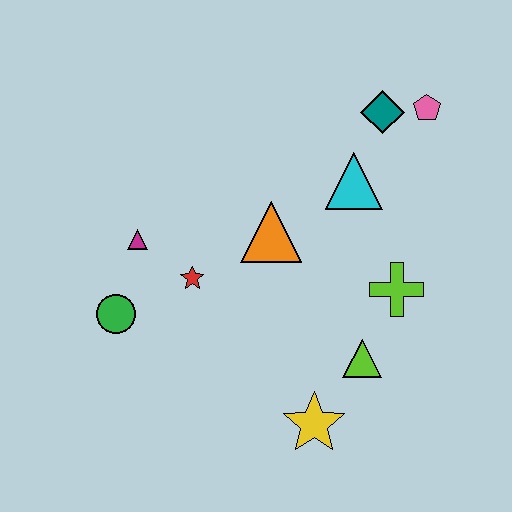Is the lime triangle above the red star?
No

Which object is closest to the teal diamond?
The pink pentagon is closest to the teal diamond.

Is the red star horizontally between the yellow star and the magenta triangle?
Yes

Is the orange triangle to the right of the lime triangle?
No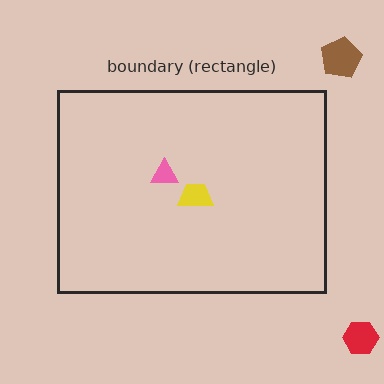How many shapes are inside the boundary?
2 inside, 2 outside.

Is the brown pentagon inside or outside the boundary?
Outside.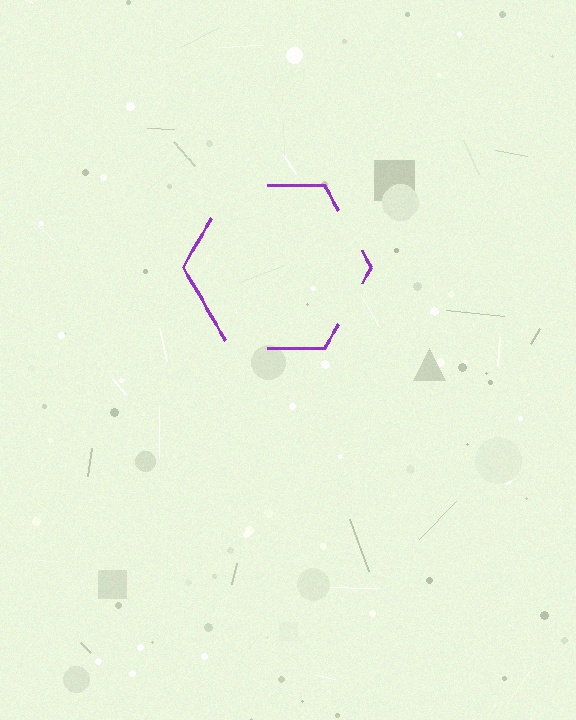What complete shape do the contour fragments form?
The contour fragments form a hexagon.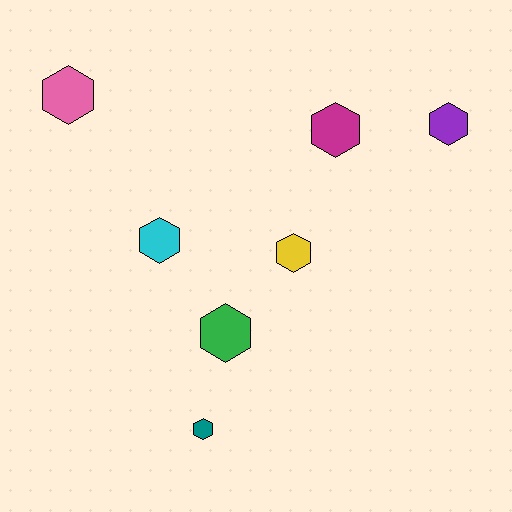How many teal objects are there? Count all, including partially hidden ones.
There is 1 teal object.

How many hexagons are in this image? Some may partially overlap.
There are 7 hexagons.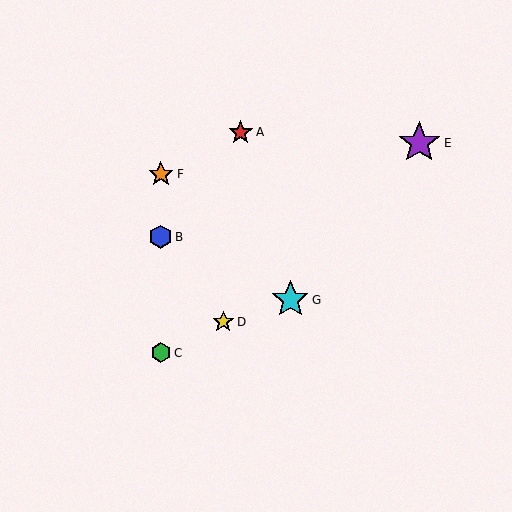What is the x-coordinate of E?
Object E is at x≈419.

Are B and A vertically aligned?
No, B is at x≈161 and A is at x≈241.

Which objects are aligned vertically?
Objects B, C, F are aligned vertically.